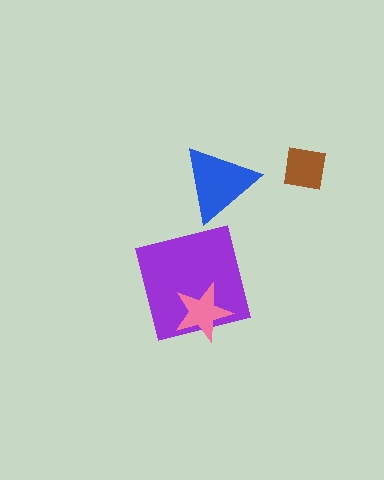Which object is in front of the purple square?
The pink star is in front of the purple square.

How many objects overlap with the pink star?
1 object overlaps with the pink star.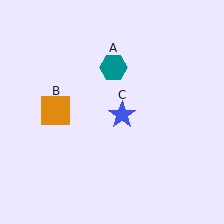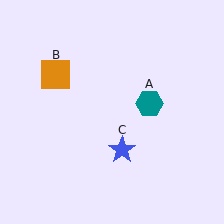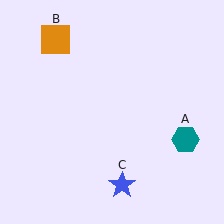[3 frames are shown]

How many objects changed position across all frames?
3 objects changed position: teal hexagon (object A), orange square (object B), blue star (object C).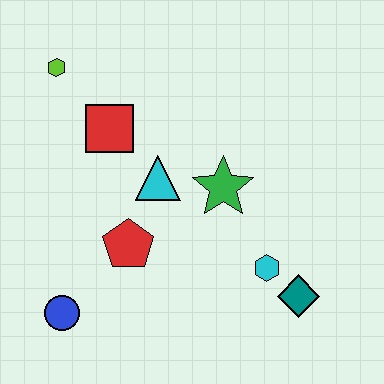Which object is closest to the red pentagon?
The cyan triangle is closest to the red pentagon.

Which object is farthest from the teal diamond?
The lime hexagon is farthest from the teal diamond.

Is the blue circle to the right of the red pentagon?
No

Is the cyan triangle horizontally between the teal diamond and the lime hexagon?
Yes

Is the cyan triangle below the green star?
No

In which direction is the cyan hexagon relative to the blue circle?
The cyan hexagon is to the right of the blue circle.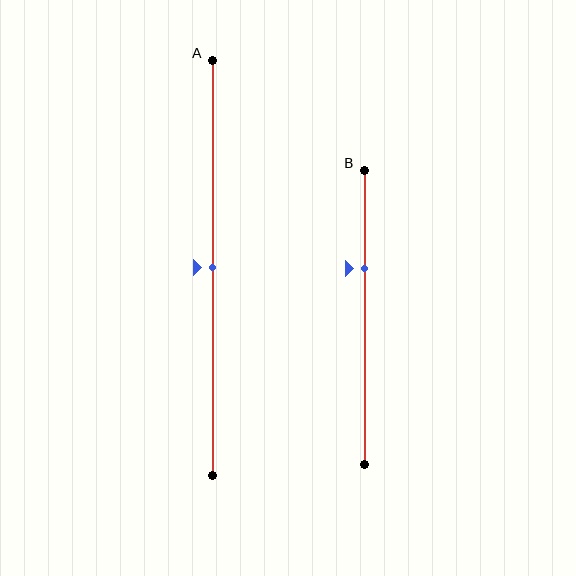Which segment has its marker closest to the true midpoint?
Segment A has its marker closest to the true midpoint.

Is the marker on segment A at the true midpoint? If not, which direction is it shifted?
Yes, the marker on segment A is at the true midpoint.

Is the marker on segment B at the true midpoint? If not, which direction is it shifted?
No, the marker on segment B is shifted upward by about 17% of the segment length.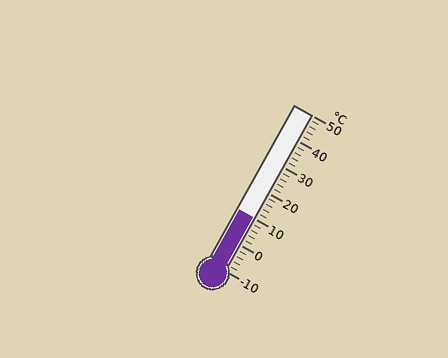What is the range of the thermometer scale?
The thermometer scale ranges from -10°C to 50°C.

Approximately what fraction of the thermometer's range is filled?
The thermometer is filled to approximately 35% of its range.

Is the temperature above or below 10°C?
The temperature is at 10°C.